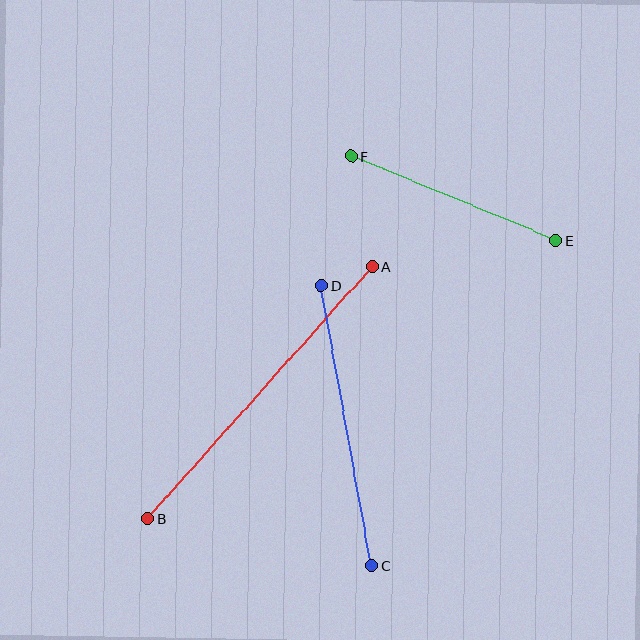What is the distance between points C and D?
The distance is approximately 284 pixels.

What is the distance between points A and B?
The distance is approximately 338 pixels.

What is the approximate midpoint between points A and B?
The midpoint is at approximately (260, 393) pixels.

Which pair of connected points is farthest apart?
Points A and B are farthest apart.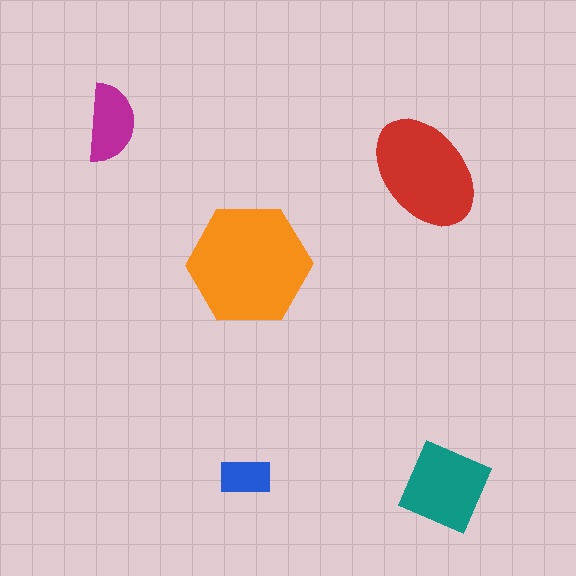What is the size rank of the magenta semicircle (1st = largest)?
4th.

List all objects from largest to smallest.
The orange hexagon, the red ellipse, the teal diamond, the magenta semicircle, the blue rectangle.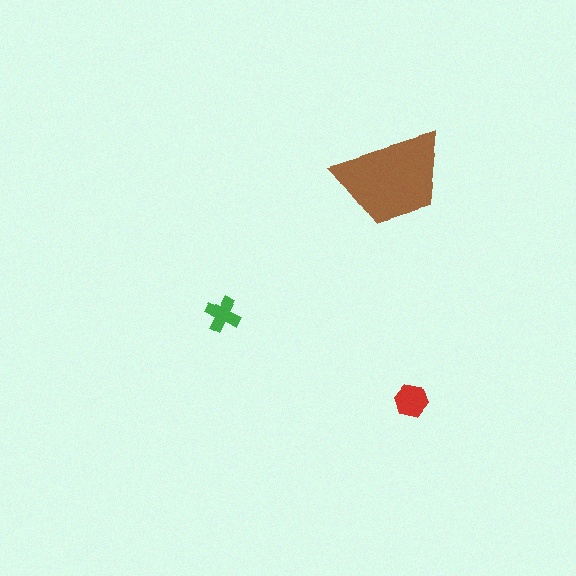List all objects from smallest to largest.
The green cross, the red hexagon, the brown trapezoid.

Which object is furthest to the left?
The green cross is leftmost.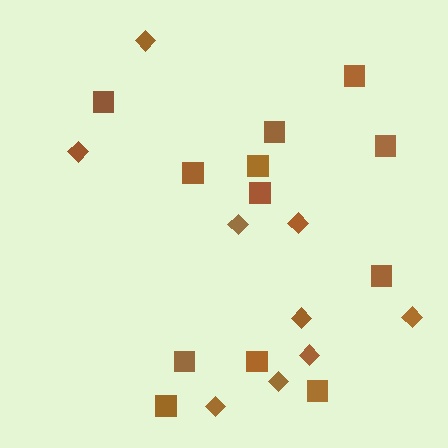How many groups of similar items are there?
There are 2 groups: one group of squares (12) and one group of diamonds (9).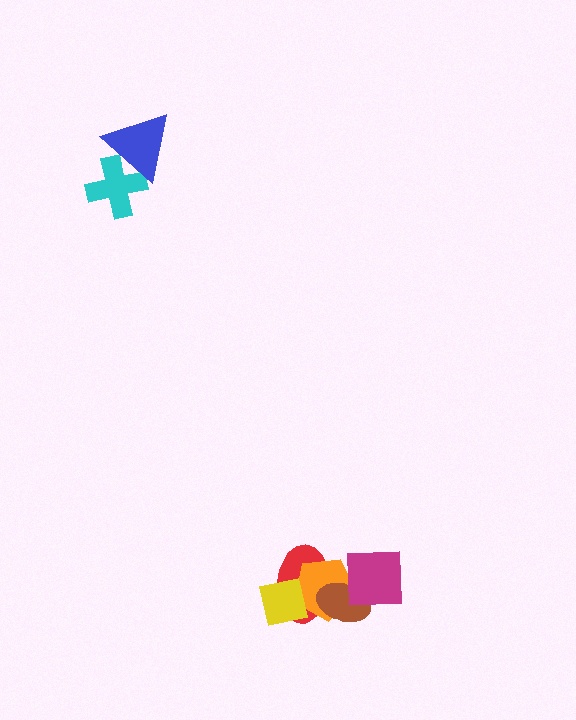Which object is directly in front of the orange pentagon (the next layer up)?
The yellow square is directly in front of the orange pentagon.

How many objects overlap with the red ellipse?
3 objects overlap with the red ellipse.